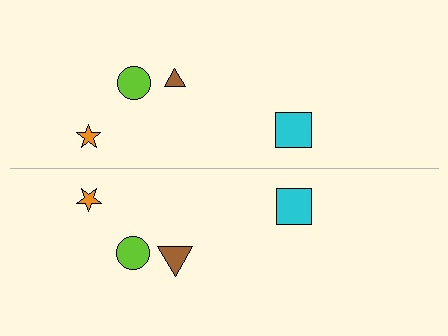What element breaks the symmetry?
The brown triangle on the bottom side has a different size than its mirror counterpart.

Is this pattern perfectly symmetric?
No, the pattern is not perfectly symmetric. The brown triangle on the bottom side has a different size than its mirror counterpart.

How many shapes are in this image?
There are 8 shapes in this image.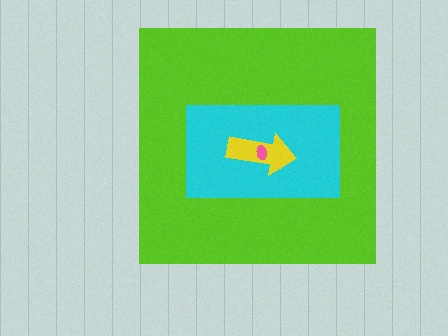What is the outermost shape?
The lime square.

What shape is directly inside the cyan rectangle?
The yellow arrow.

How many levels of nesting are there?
4.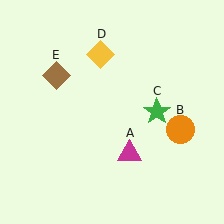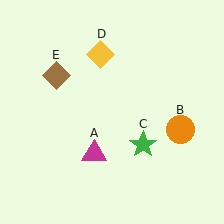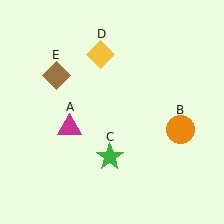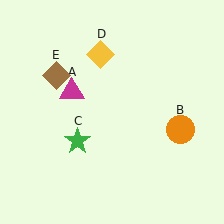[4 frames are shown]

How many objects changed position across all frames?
2 objects changed position: magenta triangle (object A), green star (object C).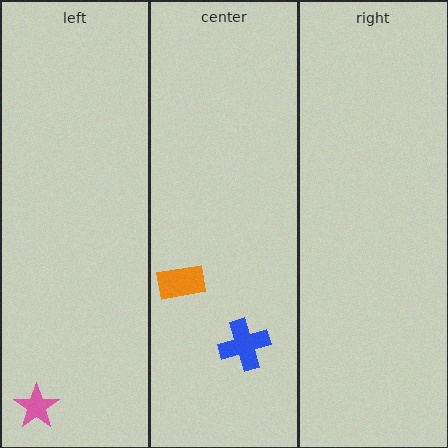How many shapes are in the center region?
2.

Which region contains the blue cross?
The center region.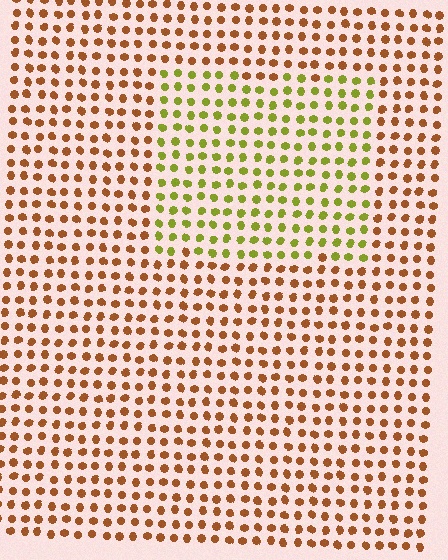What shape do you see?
I see a rectangle.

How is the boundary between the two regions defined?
The boundary is defined purely by a slight shift in hue (about 51 degrees). Spacing, size, and orientation are identical on both sides.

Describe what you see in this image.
The image is filled with small brown elements in a uniform arrangement. A rectangle-shaped region is visible where the elements are tinted to a slightly different hue, forming a subtle color boundary.